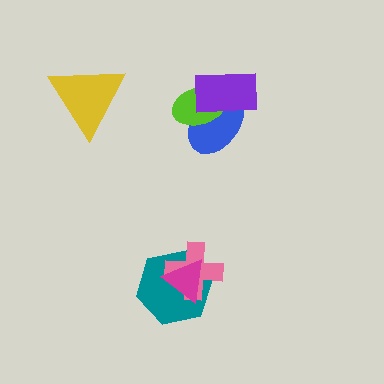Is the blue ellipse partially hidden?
Yes, it is partially covered by another shape.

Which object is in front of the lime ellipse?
The purple rectangle is in front of the lime ellipse.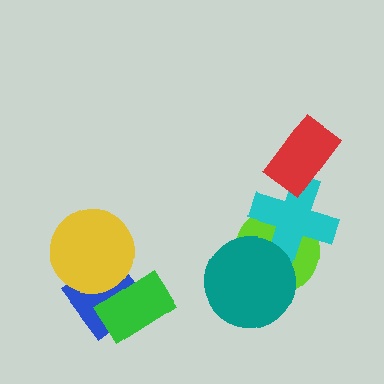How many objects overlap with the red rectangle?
1 object overlaps with the red rectangle.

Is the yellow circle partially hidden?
No, no other shape covers it.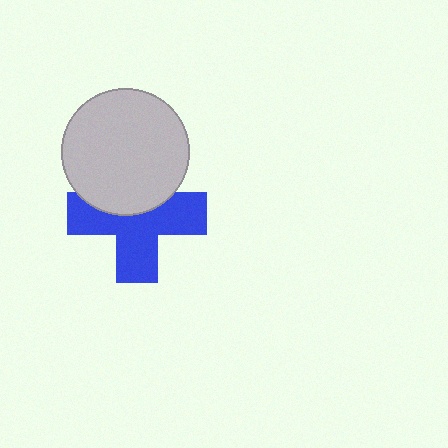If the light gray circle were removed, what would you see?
You would see the complete blue cross.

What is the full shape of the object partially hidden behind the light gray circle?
The partially hidden object is a blue cross.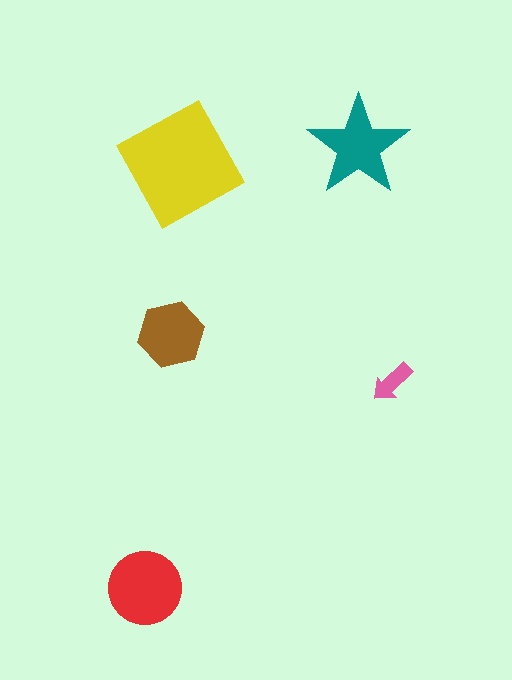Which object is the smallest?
The pink arrow.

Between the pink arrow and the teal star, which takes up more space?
The teal star.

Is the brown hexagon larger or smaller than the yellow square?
Smaller.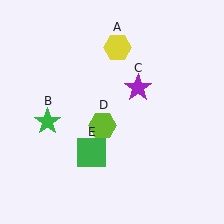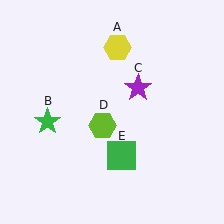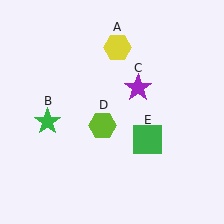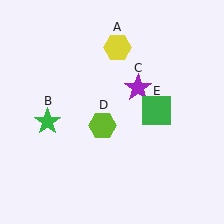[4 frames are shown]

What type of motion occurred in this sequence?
The green square (object E) rotated counterclockwise around the center of the scene.